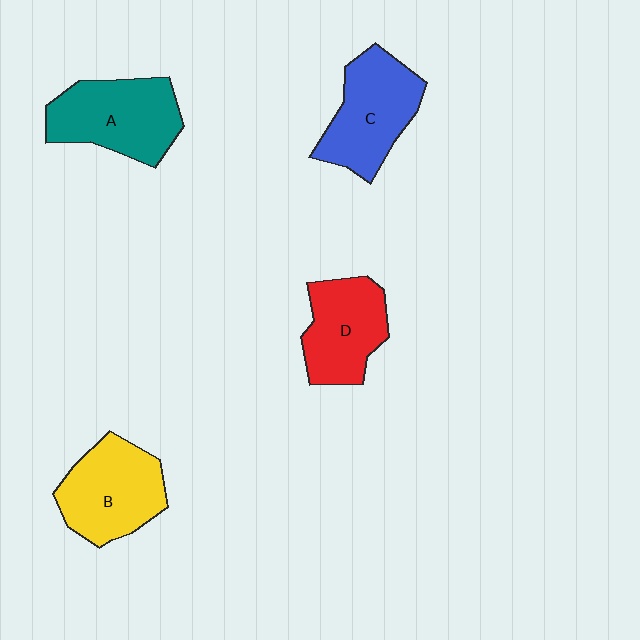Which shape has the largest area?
Shape A (teal).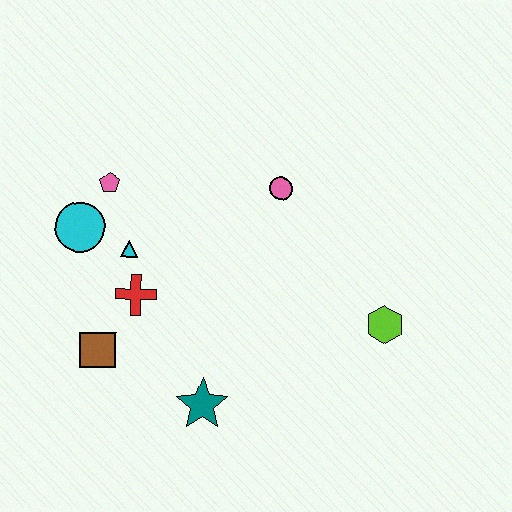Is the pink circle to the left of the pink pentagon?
No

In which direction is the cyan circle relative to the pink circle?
The cyan circle is to the left of the pink circle.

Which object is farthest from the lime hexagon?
The cyan circle is farthest from the lime hexagon.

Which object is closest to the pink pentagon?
The cyan circle is closest to the pink pentagon.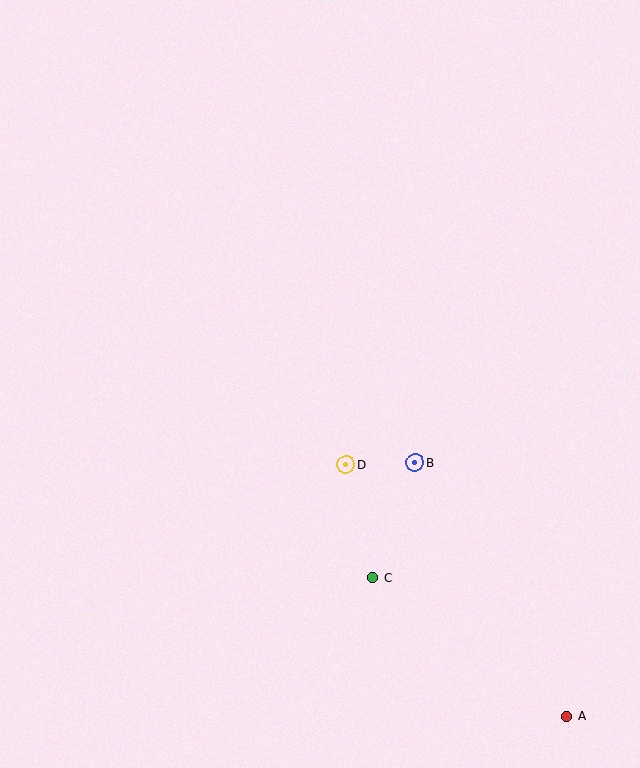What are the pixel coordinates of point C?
Point C is at (372, 578).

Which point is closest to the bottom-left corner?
Point C is closest to the bottom-left corner.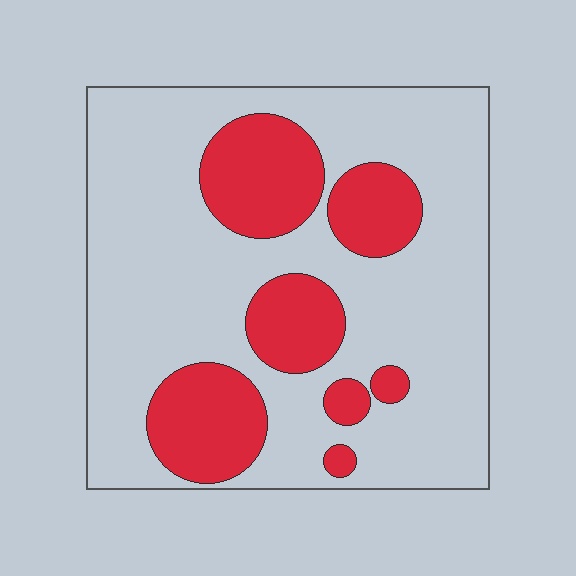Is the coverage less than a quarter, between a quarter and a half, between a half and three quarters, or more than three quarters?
Between a quarter and a half.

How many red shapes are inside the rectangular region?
7.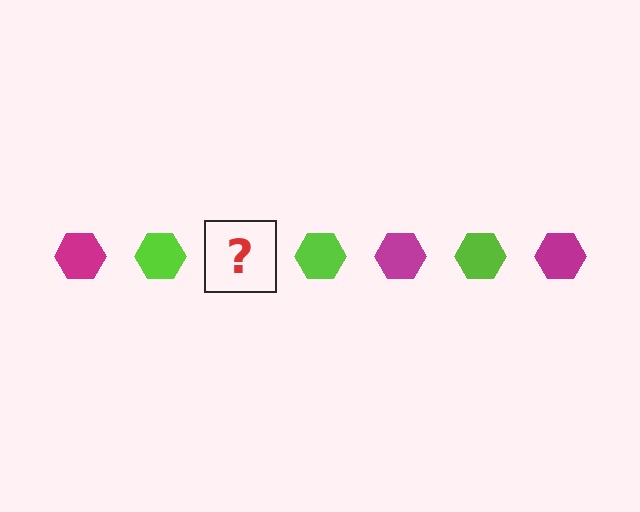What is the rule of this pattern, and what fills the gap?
The rule is that the pattern cycles through magenta, lime hexagons. The gap should be filled with a magenta hexagon.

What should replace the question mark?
The question mark should be replaced with a magenta hexagon.